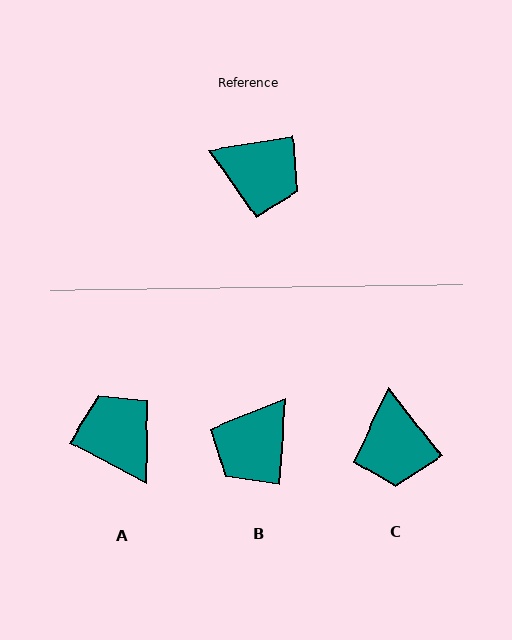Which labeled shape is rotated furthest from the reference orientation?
A, about 143 degrees away.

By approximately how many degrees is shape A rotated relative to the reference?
Approximately 143 degrees counter-clockwise.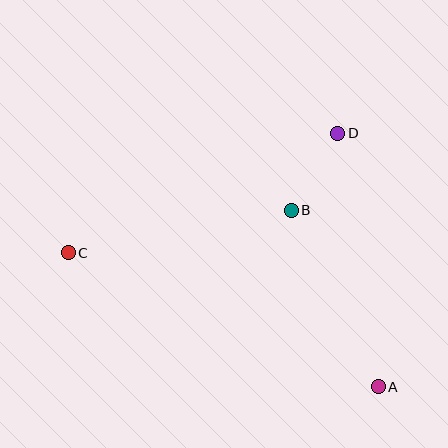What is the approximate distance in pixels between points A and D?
The distance between A and D is approximately 257 pixels.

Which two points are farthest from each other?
Points A and C are farthest from each other.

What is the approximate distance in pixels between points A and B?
The distance between A and B is approximately 197 pixels.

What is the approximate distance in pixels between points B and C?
The distance between B and C is approximately 227 pixels.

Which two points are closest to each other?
Points B and D are closest to each other.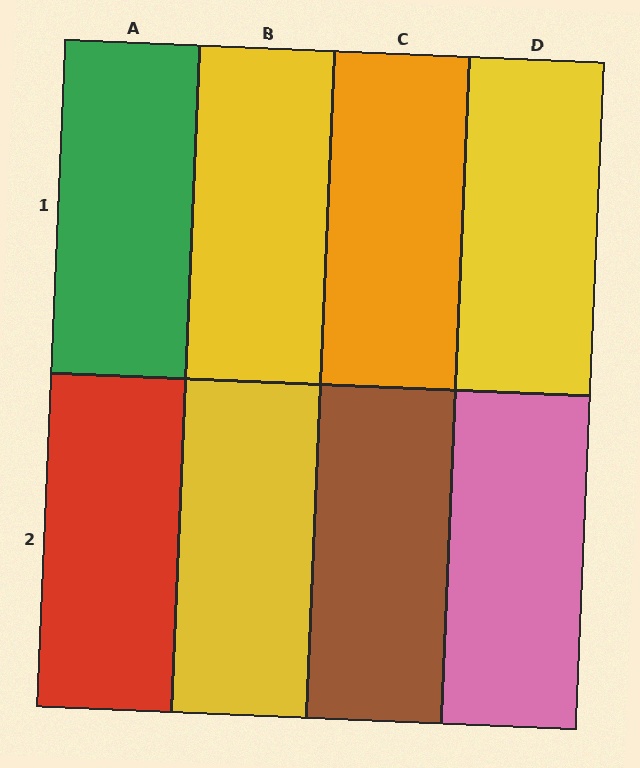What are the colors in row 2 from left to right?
Red, yellow, brown, pink.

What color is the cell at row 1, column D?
Yellow.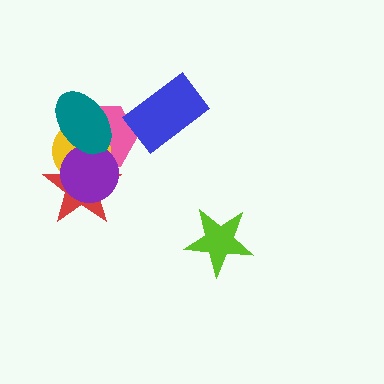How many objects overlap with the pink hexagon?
4 objects overlap with the pink hexagon.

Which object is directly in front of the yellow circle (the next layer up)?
The red star is directly in front of the yellow circle.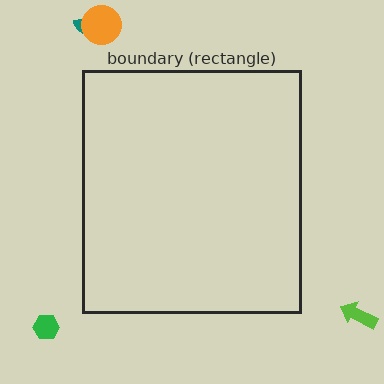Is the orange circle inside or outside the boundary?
Outside.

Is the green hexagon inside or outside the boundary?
Outside.